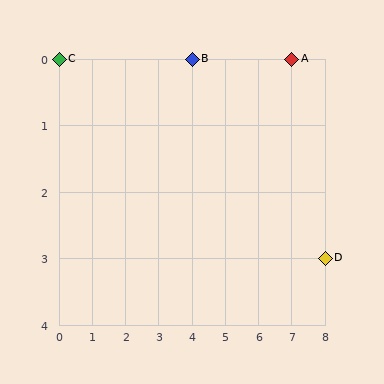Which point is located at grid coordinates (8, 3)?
Point D is at (8, 3).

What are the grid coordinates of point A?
Point A is at grid coordinates (7, 0).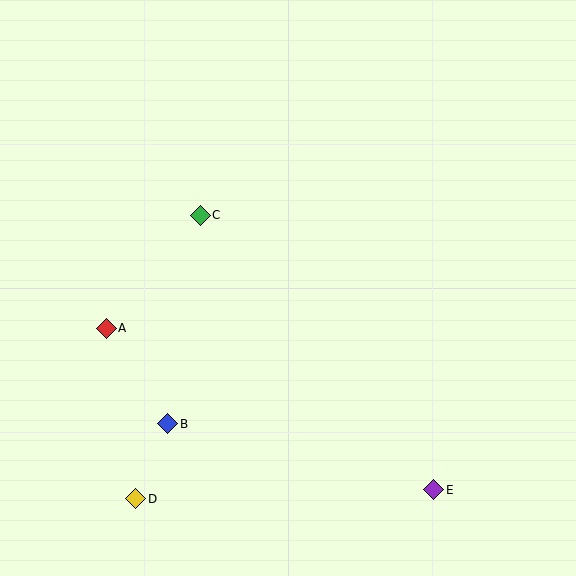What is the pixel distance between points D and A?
The distance between D and A is 173 pixels.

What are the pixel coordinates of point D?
Point D is at (136, 499).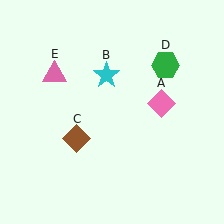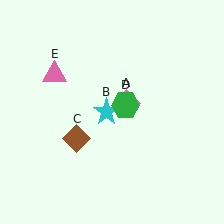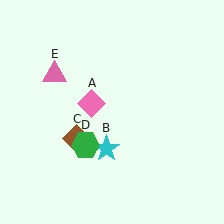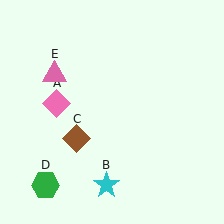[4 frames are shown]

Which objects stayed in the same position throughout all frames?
Brown diamond (object C) and pink triangle (object E) remained stationary.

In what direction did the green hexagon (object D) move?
The green hexagon (object D) moved down and to the left.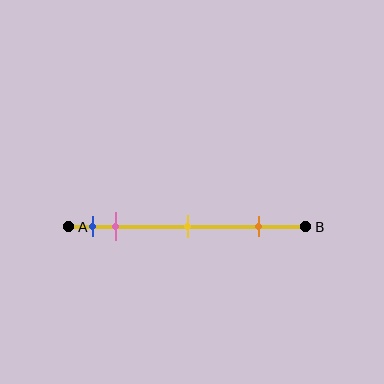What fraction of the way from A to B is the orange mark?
The orange mark is approximately 80% (0.8) of the way from A to B.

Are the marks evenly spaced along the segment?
No, the marks are not evenly spaced.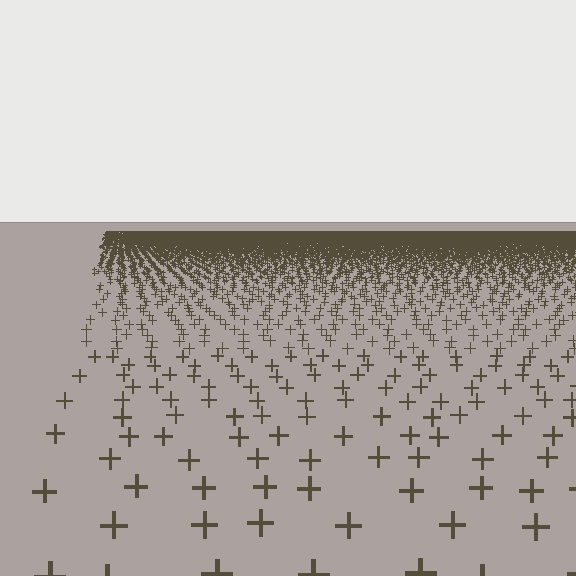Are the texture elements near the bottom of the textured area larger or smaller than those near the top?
Larger. Near the bottom, elements are closer to the viewer and appear at a bigger on-screen size.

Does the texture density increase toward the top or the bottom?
Density increases toward the top.